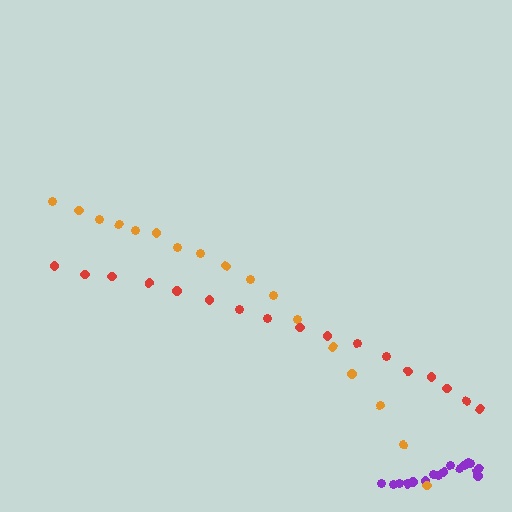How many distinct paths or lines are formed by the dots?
There are 3 distinct paths.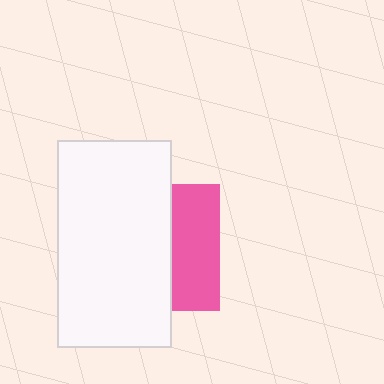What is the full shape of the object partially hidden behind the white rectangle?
The partially hidden object is a pink square.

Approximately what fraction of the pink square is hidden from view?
Roughly 62% of the pink square is hidden behind the white rectangle.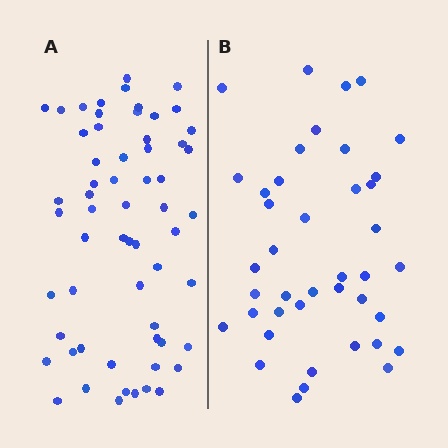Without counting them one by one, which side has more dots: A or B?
Region A (the left region) has more dots.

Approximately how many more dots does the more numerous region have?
Region A has approximately 20 more dots than region B.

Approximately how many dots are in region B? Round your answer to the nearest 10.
About 40 dots. (The exact count is 41, which rounds to 40.)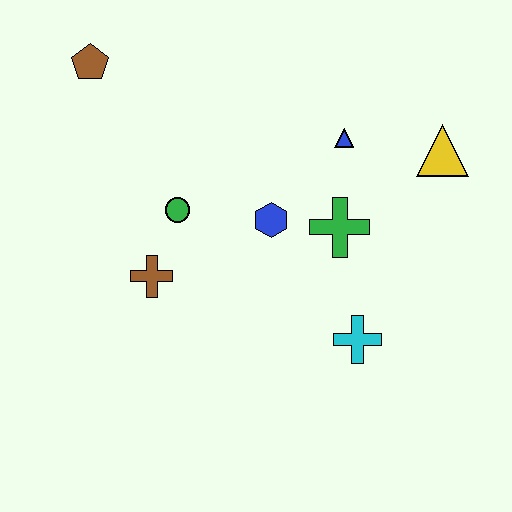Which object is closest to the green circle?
The brown cross is closest to the green circle.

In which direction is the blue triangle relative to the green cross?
The blue triangle is above the green cross.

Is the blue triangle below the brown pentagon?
Yes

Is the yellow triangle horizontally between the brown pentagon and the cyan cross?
No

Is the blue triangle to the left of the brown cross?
No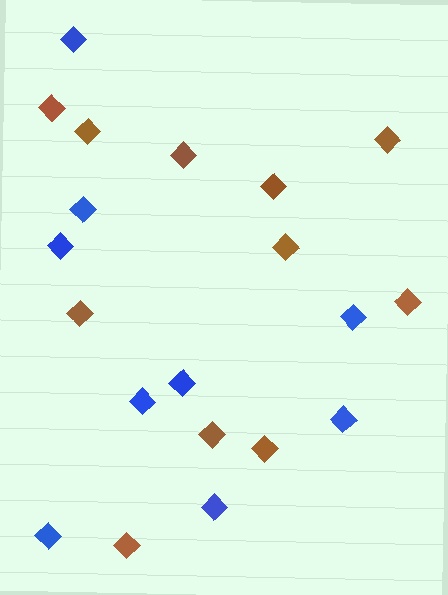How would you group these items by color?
There are 2 groups: one group of brown diamonds (11) and one group of blue diamonds (9).